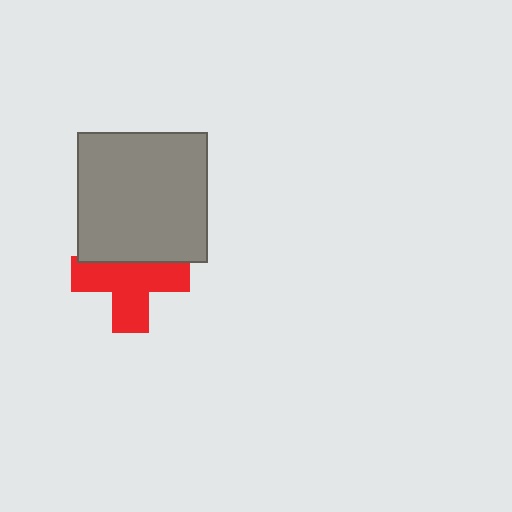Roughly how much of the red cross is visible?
Most of it is visible (roughly 67%).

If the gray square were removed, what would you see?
You would see the complete red cross.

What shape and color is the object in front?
The object in front is a gray square.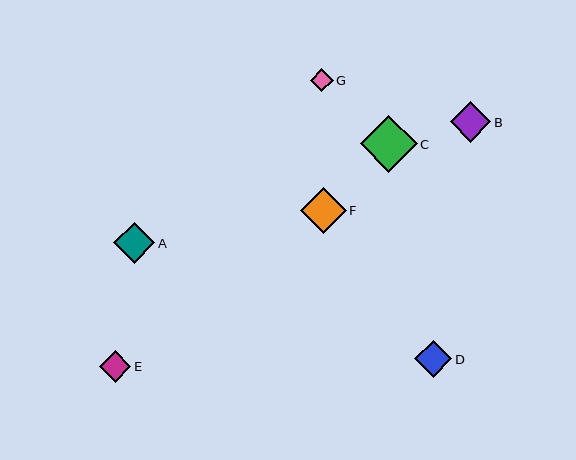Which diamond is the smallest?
Diamond G is the smallest with a size of approximately 23 pixels.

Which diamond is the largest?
Diamond C is the largest with a size of approximately 57 pixels.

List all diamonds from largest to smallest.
From largest to smallest: C, F, A, B, D, E, G.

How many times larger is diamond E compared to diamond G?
Diamond E is approximately 1.4 times the size of diamond G.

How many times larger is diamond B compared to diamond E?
Diamond B is approximately 1.3 times the size of diamond E.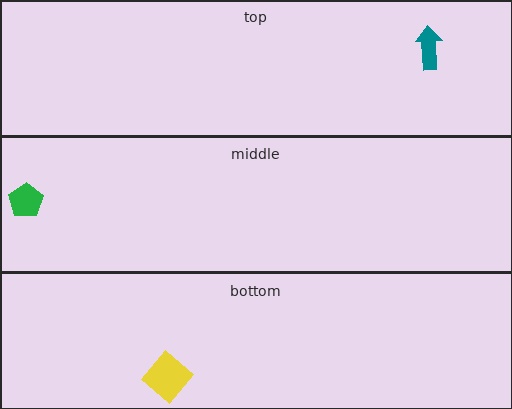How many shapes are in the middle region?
1.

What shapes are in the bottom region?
The yellow diamond.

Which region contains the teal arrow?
The top region.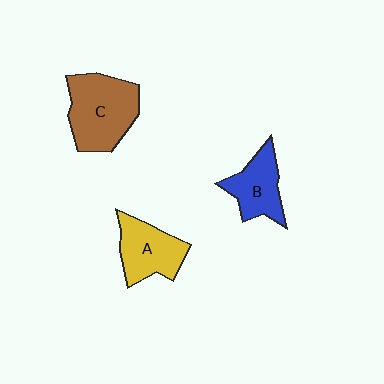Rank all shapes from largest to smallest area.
From largest to smallest: C (brown), A (yellow), B (blue).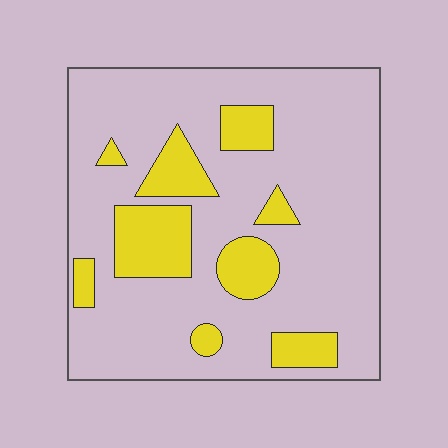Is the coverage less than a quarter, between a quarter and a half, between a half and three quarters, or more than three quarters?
Less than a quarter.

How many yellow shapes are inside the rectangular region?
9.